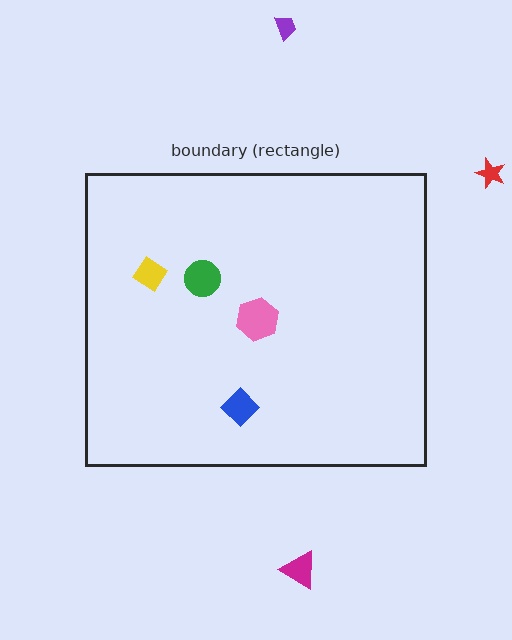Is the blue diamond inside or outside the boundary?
Inside.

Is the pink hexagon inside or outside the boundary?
Inside.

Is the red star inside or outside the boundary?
Outside.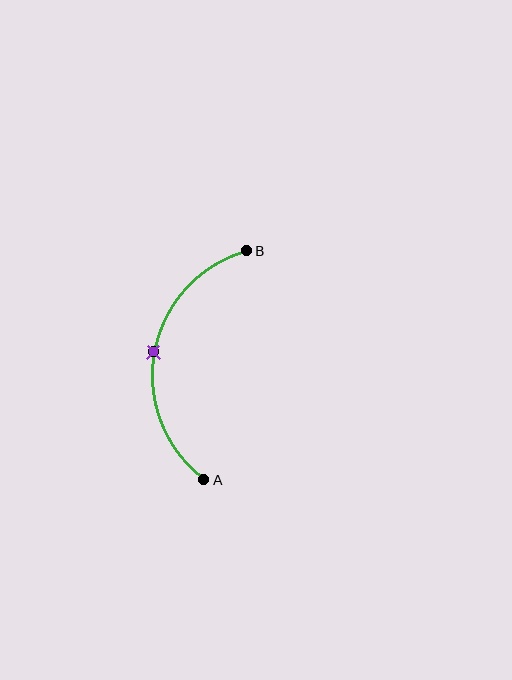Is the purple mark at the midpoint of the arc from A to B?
Yes. The purple mark lies on the arc at equal arc-length from both A and B — it is the arc midpoint.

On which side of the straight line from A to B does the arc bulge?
The arc bulges to the left of the straight line connecting A and B.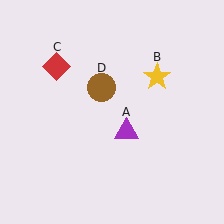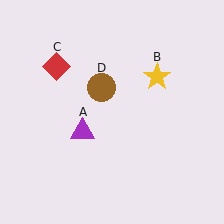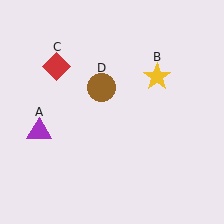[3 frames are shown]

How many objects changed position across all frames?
1 object changed position: purple triangle (object A).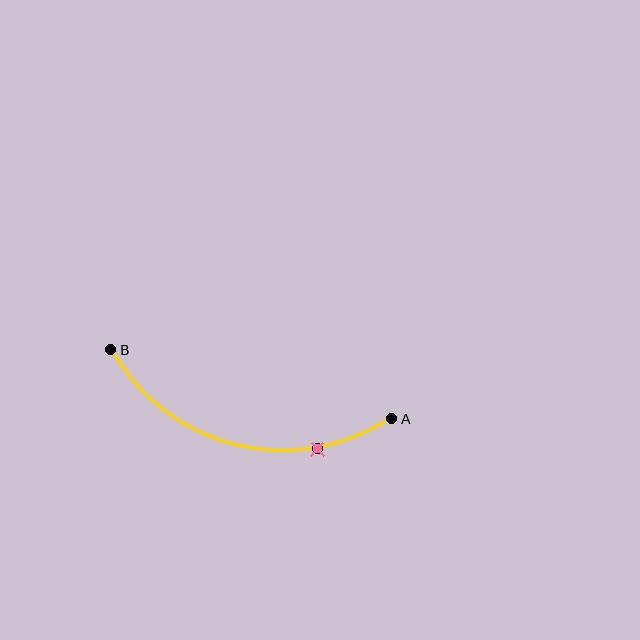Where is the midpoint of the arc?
The arc midpoint is the point on the curve farthest from the straight line joining A and B. It sits below that line.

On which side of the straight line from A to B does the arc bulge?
The arc bulges below the straight line connecting A and B.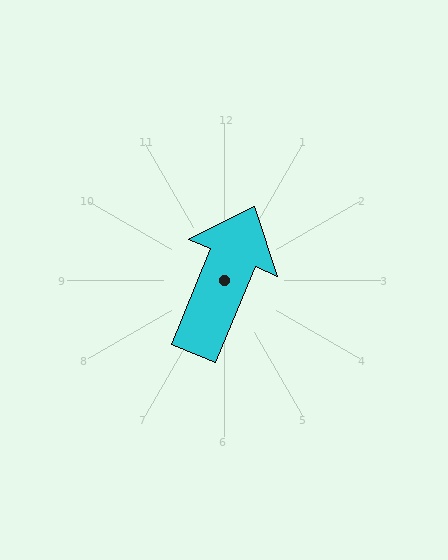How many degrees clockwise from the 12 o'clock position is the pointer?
Approximately 22 degrees.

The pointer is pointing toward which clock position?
Roughly 1 o'clock.